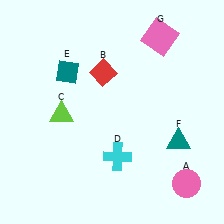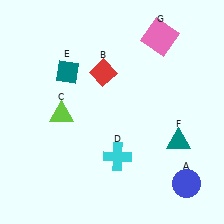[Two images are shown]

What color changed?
The circle (A) changed from pink in Image 1 to blue in Image 2.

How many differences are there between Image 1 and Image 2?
There is 1 difference between the two images.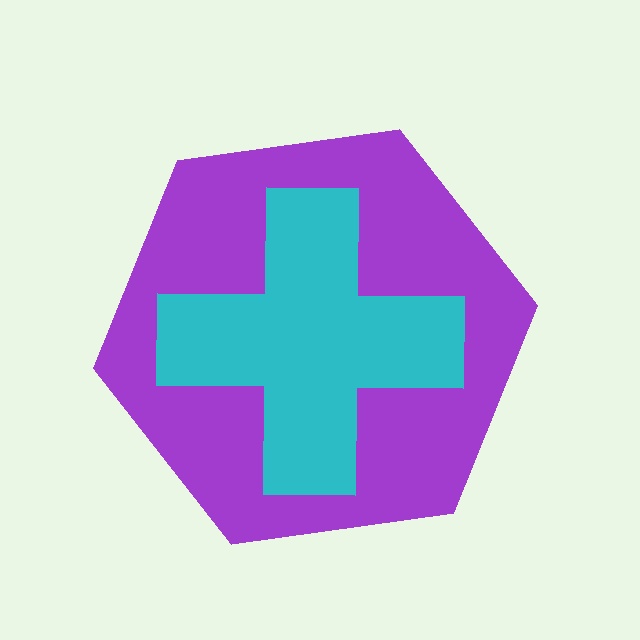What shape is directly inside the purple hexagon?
The cyan cross.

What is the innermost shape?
The cyan cross.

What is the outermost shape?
The purple hexagon.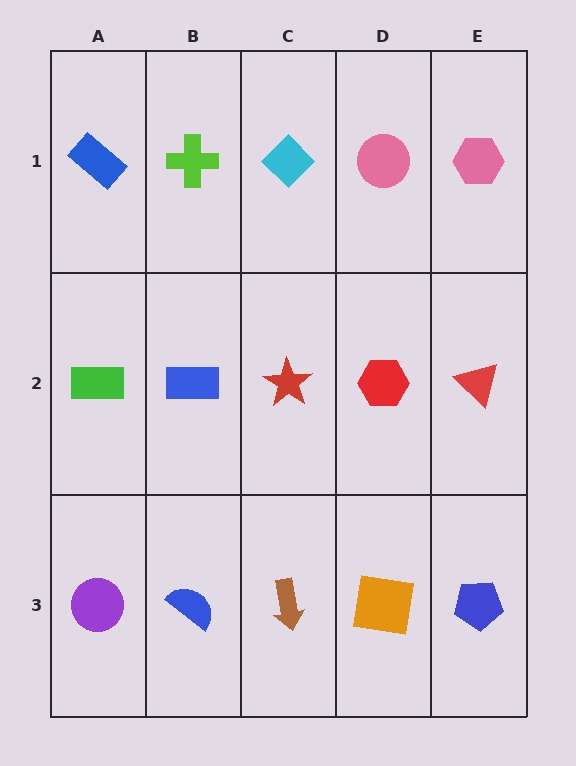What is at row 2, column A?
A green rectangle.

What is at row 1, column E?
A pink hexagon.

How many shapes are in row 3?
5 shapes.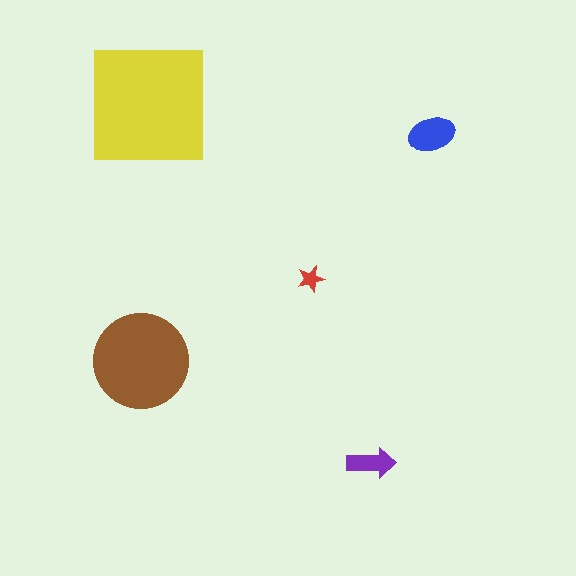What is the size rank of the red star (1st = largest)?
5th.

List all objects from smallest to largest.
The red star, the purple arrow, the blue ellipse, the brown circle, the yellow square.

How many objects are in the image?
There are 5 objects in the image.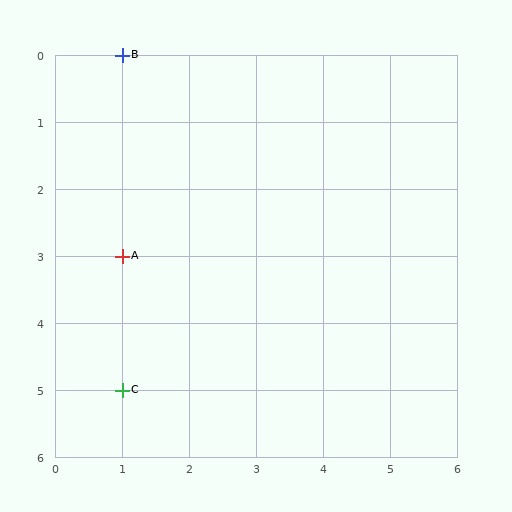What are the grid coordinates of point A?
Point A is at grid coordinates (1, 3).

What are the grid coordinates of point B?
Point B is at grid coordinates (1, 0).